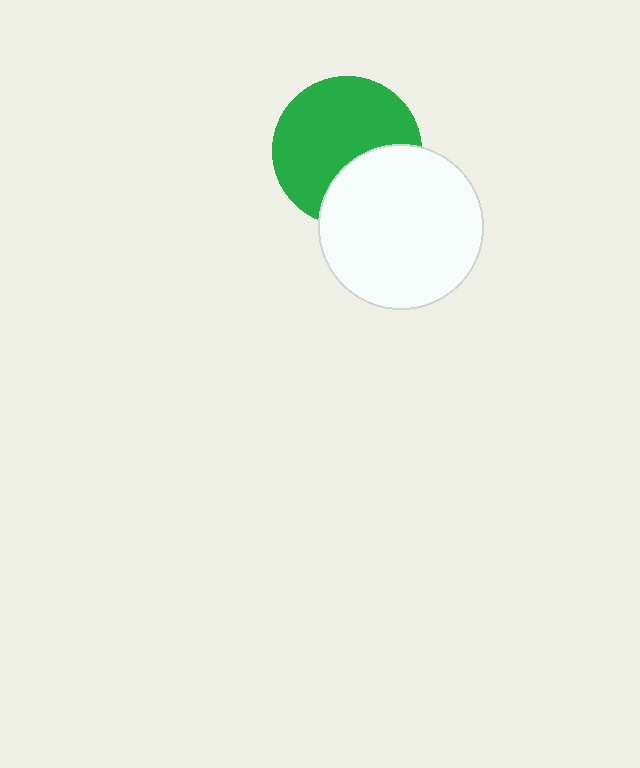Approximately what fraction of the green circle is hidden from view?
Roughly 33% of the green circle is hidden behind the white circle.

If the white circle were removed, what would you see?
You would see the complete green circle.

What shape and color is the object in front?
The object in front is a white circle.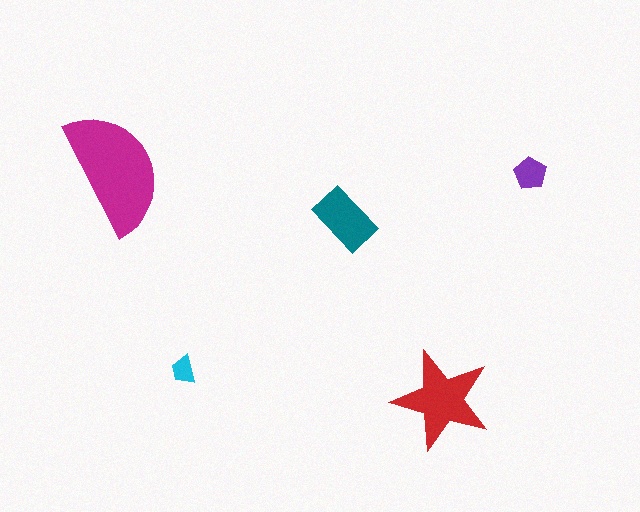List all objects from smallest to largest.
The cyan trapezoid, the purple pentagon, the teal rectangle, the red star, the magenta semicircle.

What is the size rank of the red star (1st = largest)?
2nd.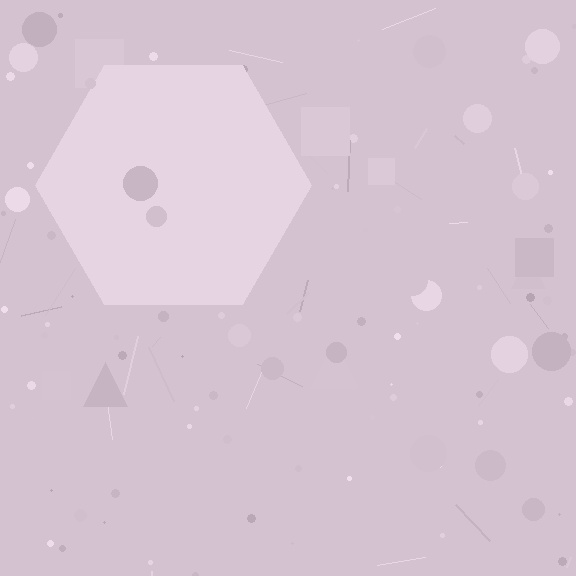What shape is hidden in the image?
A hexagon is hidden in the image.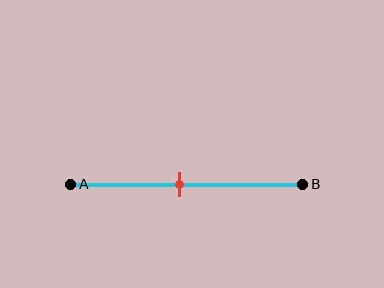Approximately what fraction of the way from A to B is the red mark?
The red mark is approximately 45% of the way from A to B.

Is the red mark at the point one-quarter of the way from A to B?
No, the mark is at about 45% from A, not at the 25% one-quarter point.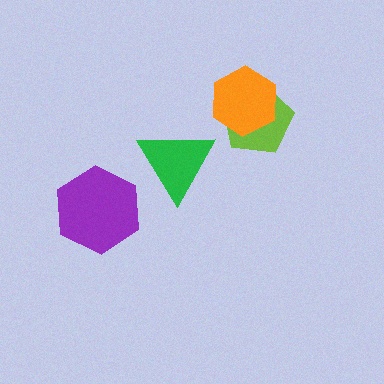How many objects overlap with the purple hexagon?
0 objects overlap with the purple hexagon.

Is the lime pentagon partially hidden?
Yes, it is partially covered by another shape.